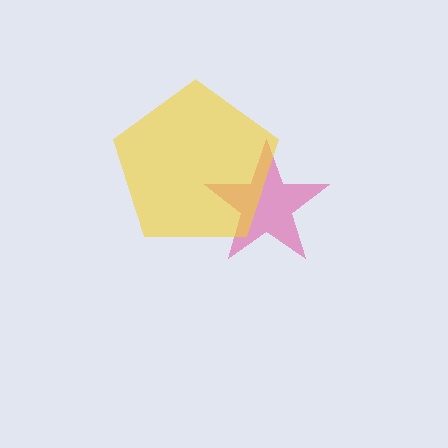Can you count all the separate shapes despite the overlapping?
Yes, there are 2 separate shapes.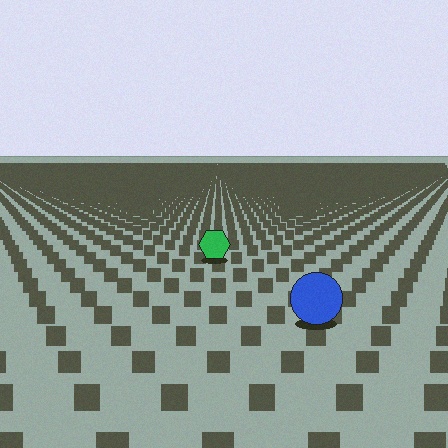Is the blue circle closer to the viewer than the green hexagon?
Yes. The blue circle is closer — you can tell from the texture gradient: the ground texture is coarser near it.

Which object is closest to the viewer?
The blue circle is closest. The texture marks near it are larger and more spread out.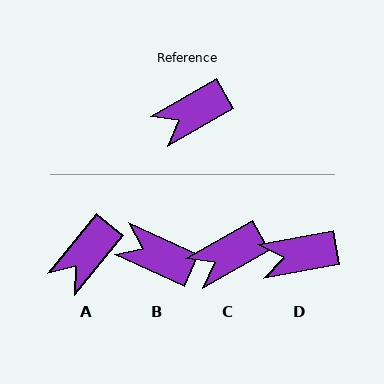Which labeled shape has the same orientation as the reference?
C.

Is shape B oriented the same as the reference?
No, it is off by about 55 degrees.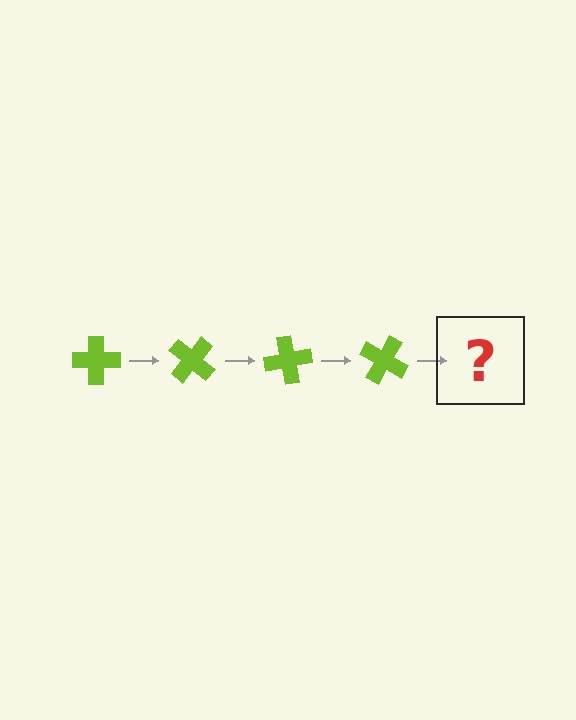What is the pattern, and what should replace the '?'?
The pattern is that the cross rotates 40 degrees each step. The '?' should be a lime cross rotated 160 degrees.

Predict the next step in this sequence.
The next step is a lime cross rotated 160 degrees.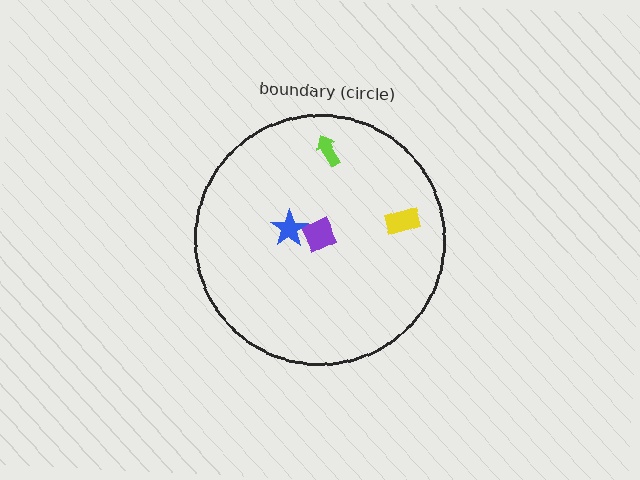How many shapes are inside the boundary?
4 inside, 0 outside.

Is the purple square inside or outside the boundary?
Inside.